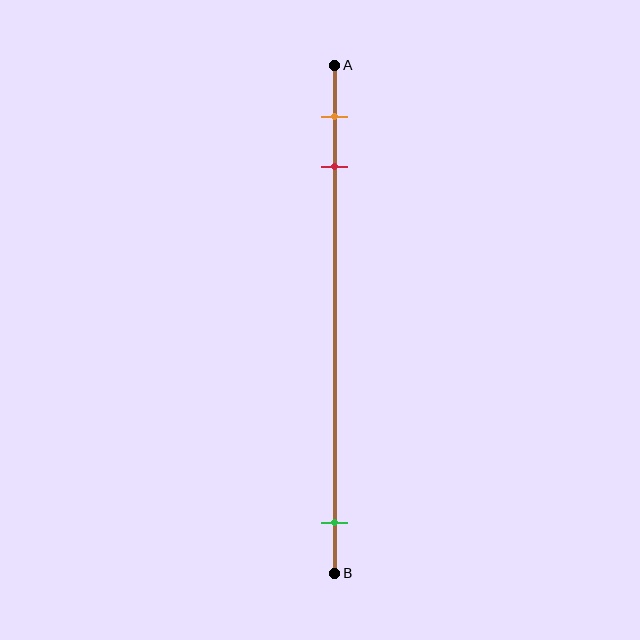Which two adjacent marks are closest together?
The orange and red marks are the closest adjacent pair.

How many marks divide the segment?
There are 3 marks dividing the segment.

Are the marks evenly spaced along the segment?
No, the marks are not evenly spaced.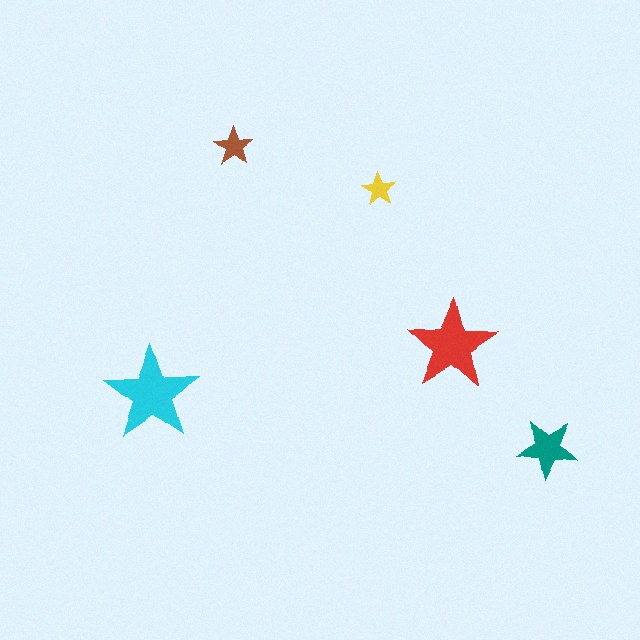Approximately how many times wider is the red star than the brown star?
About 2.5 times wider.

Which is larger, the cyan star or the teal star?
The cyan one.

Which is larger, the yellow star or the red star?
The red one.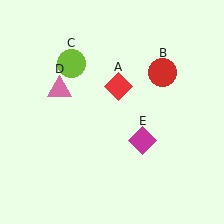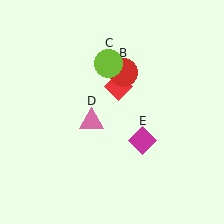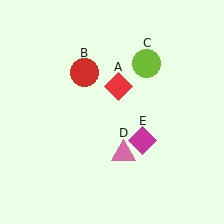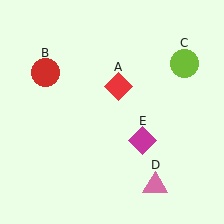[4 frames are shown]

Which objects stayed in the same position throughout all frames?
Red diamond (object A) and magenta diamond (object E) remained stationary.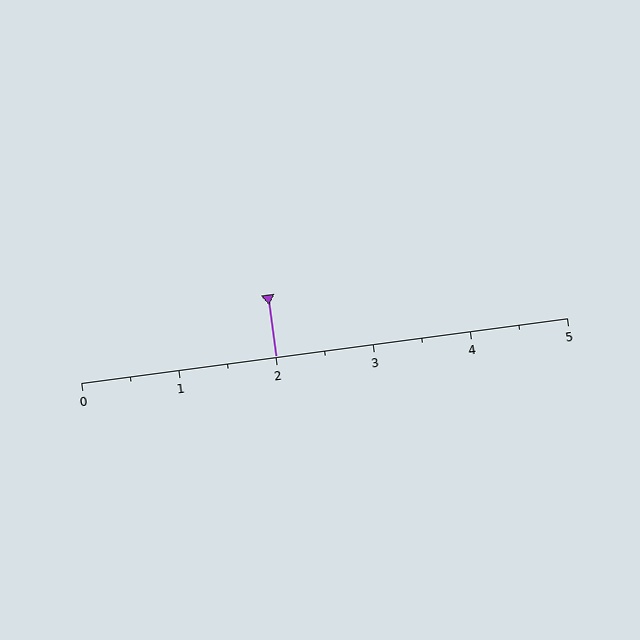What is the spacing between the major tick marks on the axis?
The major ticks are spaced 1 apart.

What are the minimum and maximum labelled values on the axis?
The axis runs from 0 to 5.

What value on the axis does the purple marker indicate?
The marker indicates approximately 2.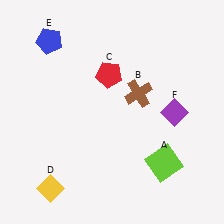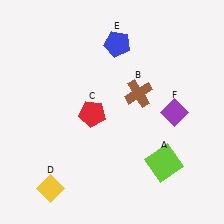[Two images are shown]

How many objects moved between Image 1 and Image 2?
2 objects moved between the two images.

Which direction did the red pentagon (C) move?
The red pentagon (C) moved down.